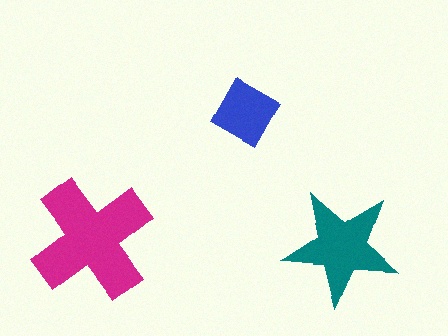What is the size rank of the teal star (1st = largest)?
2nd.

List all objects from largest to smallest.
The magenta cross, the teal star, the blue diamond.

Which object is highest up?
The blue diamond is topmost.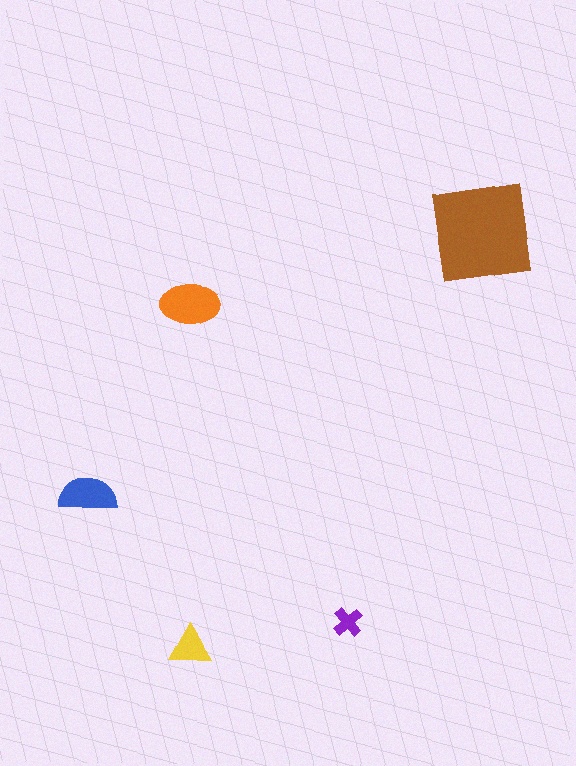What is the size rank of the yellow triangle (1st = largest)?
4th.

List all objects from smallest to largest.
The purple cross, the yellow triangle, the blue semicircle, the orange ellipse, the brown square.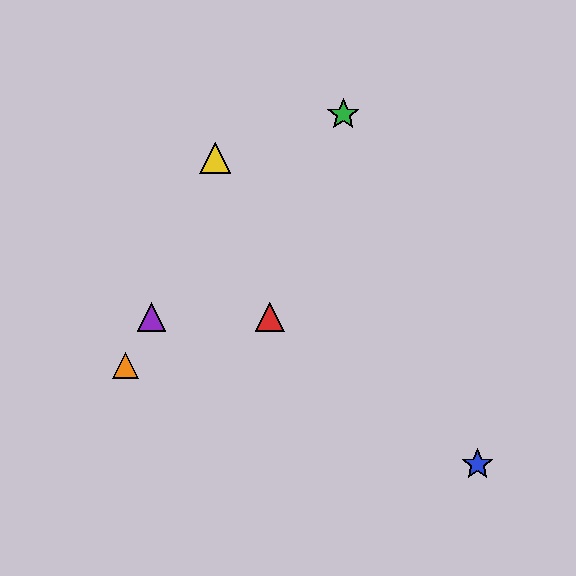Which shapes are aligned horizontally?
The red triangle, the purple triangle are aligned horizontally.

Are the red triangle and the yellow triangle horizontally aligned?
No, the red triangle is at y≈317 and the yellow triangle is at y≈158.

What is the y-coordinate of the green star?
The green star is at y≈114.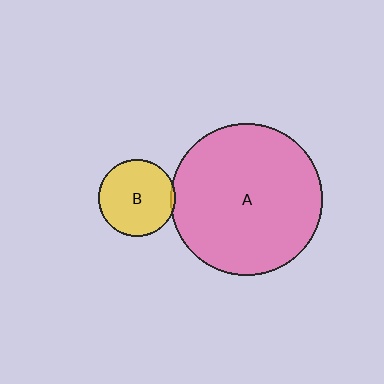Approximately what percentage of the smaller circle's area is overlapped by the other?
Approximately 5%.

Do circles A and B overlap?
Yes.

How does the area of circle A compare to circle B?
Approximately 3.8 times.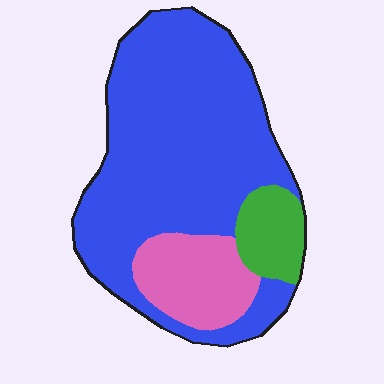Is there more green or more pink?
Pink.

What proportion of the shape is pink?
Pink covers 17% of the shape.